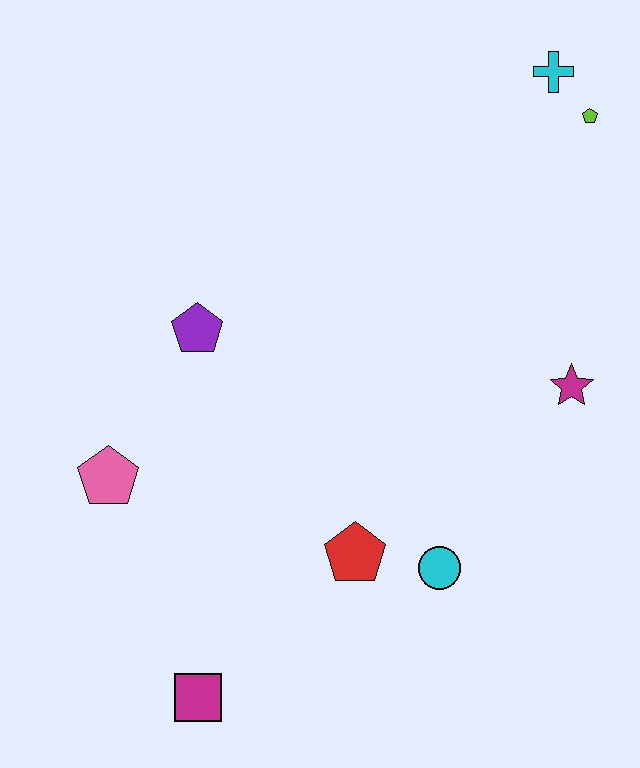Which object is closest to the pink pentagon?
The purple pentagon is closest to the pink pentagon.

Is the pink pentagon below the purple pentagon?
Yes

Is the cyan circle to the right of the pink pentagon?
Yes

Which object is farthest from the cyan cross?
The magenta square is farthest from the cyan cross.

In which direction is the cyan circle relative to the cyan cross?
The cyan circle is below the cyan cross.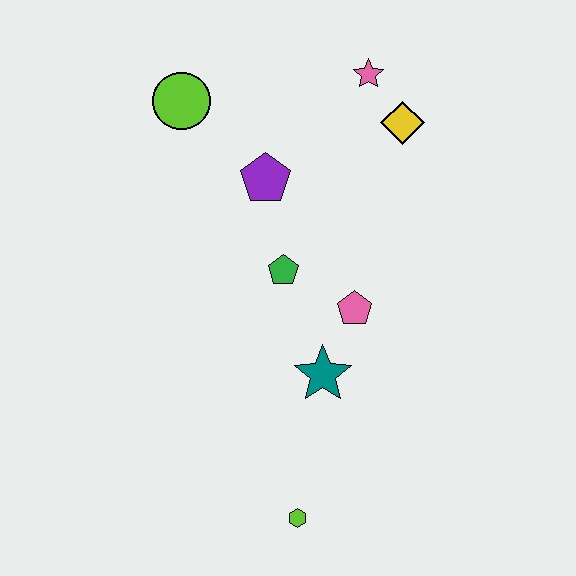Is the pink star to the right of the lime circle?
Yes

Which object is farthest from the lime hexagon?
The pink star is farthest from the lime hexagon.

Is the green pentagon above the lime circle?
No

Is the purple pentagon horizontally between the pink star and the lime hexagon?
No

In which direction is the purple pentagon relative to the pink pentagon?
The purple pentagon is above the pink pentagon.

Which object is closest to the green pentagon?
The pink pentagon is closest to the green pentagon.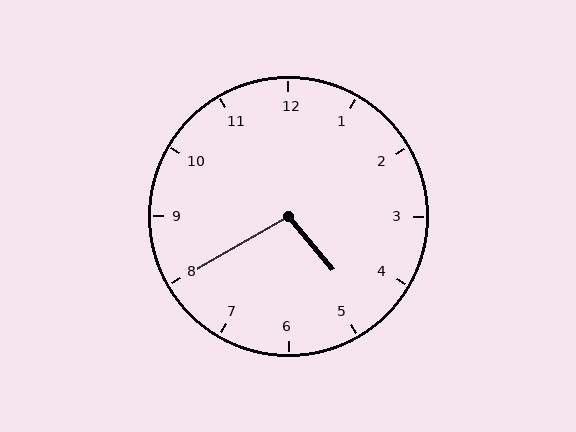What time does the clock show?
4:40.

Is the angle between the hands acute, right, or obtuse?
It is obtuse.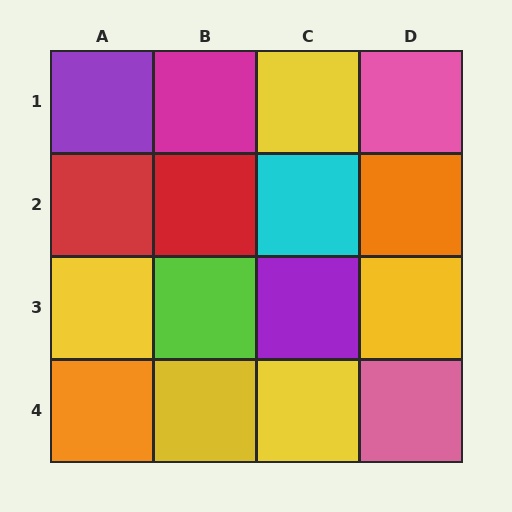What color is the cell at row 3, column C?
Purple.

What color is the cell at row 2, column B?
Red.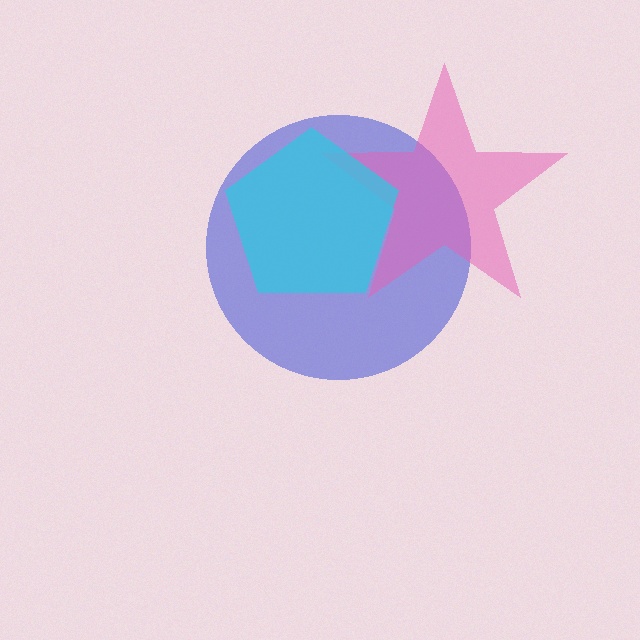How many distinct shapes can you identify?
There are 3 distinct shapes: a blue circle, a pink star, a cyan pentagon.